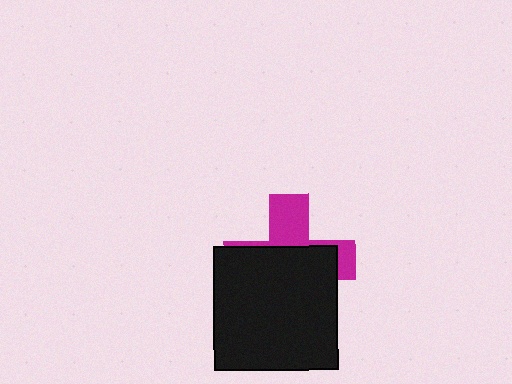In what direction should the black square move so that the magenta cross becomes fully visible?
The black square should move down. That is the shortest direction to clear the overlap and leave the magenta cross fully visible.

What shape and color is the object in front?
The object in front is a black square.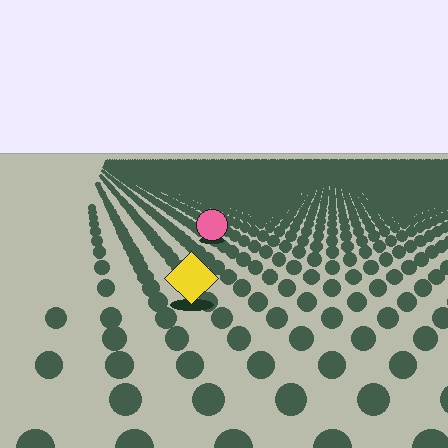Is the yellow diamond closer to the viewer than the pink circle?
Yes. The yellow diamond is closer — you can tell from the texture gradient: the ground texture is coarser near it.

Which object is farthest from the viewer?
The pink circle is farthest from the viewer. It appears smaller and the ground texture around it is denser.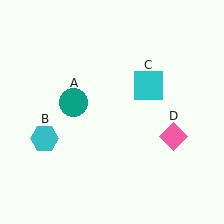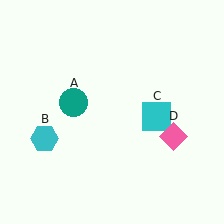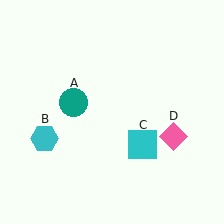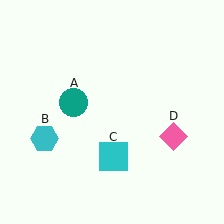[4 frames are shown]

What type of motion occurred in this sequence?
The cyan square (object C) rotated clockwise around the center of the scene.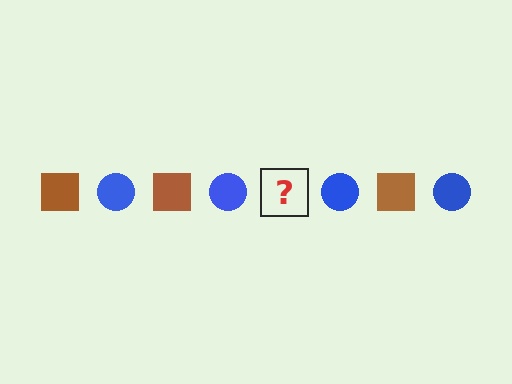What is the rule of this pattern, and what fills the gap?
The rule is that the pattern alternates between brown square and blue circle. The gap should be filled with a brown square.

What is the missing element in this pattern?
The missing element is a brown square.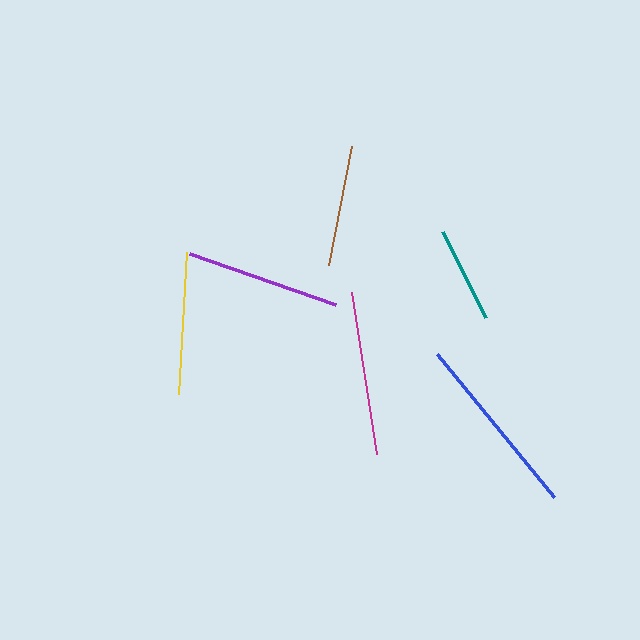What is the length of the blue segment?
The blue segment is approximately 186 pixels long.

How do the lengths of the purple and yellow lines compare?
The purple and yellow lines are approximately the same length.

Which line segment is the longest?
The blue line is the longest at approximately 186 pixels.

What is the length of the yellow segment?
The yellow segment is approximately 142 pixels long.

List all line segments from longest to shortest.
From longest to shortest: blue, magenta, purple, yellow, brown, teal.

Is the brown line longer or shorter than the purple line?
The purple line is longer than the brown line.